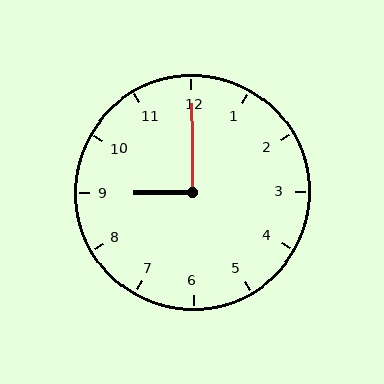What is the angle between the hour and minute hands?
Approximately 90 degrees.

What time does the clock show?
9:00.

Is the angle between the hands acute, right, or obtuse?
It is right.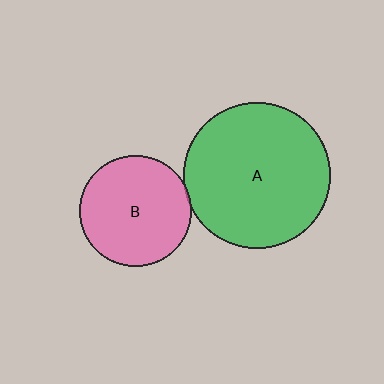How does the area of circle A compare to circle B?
Approximately 1.7 times.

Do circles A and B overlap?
Yes.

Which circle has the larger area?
Circle A (green).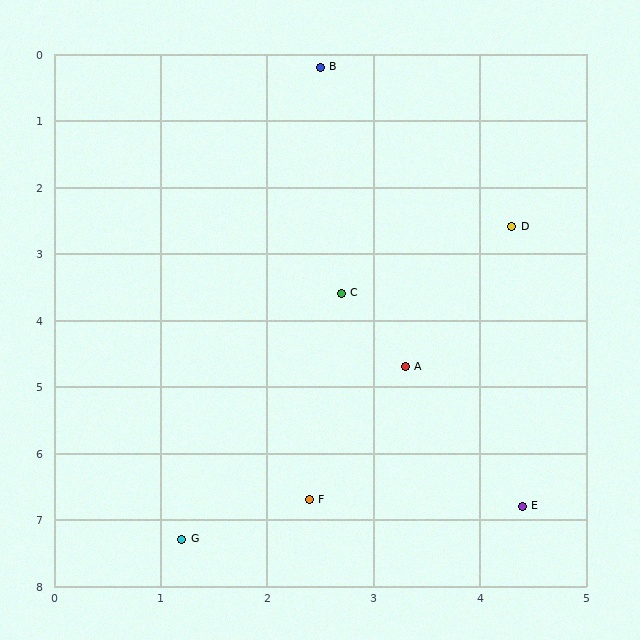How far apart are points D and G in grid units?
Points D and G are about 5.6 grid units apart.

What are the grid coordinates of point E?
Point E is at approximately (4.4, 6.8).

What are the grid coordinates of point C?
Point C is at approximately (2.7, 3.6).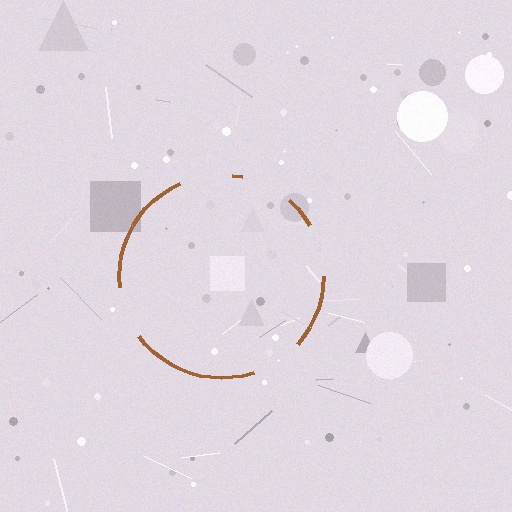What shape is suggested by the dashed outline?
The dashed outline suggests a circle.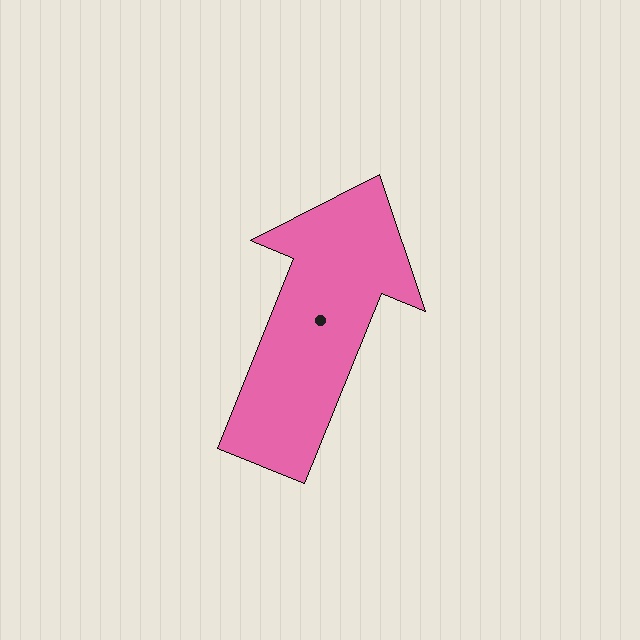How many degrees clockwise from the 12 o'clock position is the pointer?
Approximately 22 degrees.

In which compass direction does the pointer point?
North.